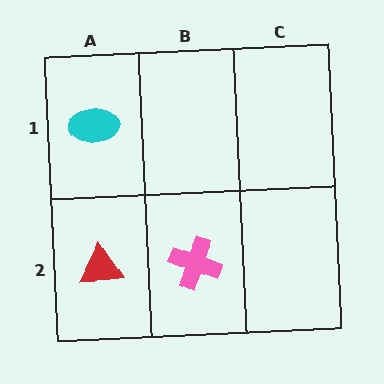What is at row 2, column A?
A red triangle.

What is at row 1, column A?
A cyan ellipse.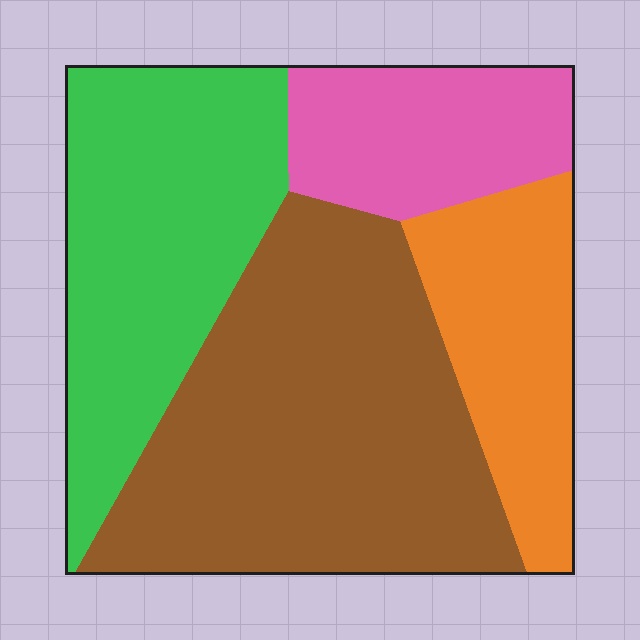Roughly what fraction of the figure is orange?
Orange takes up less than a quarter of the figure.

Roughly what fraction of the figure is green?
Green takes up about one quarter (1/4) of the figure.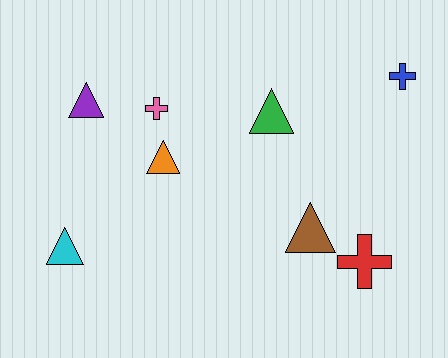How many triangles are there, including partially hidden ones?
There are 5 triangles.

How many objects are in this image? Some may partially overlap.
There are 8 objects.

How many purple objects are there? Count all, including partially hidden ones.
There is 1 purple object.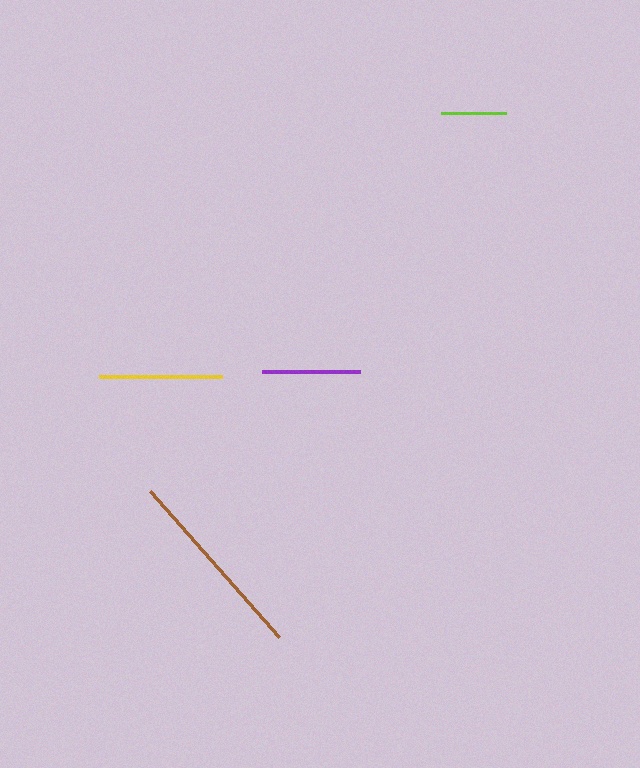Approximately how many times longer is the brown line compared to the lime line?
The brown line is approximately 3.0 times the length of the lime line.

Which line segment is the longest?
The brown line is the longest at approximately 194 pixels.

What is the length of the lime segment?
The lime segment is approximately 65 pixels long.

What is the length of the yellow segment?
The yellow segment is approximately 123 pixels long.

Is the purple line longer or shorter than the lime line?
The purple line is longer than the lime line.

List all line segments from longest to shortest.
From longest to shortest: brown, yellow, purple, lime.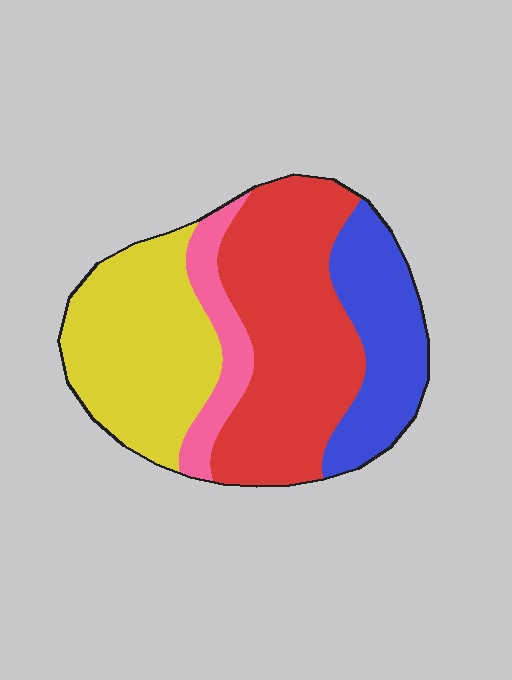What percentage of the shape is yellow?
Yellow takes up about one third (1/3) of the shape.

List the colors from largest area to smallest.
From largest to smallest: red, yellow, blue, pink.